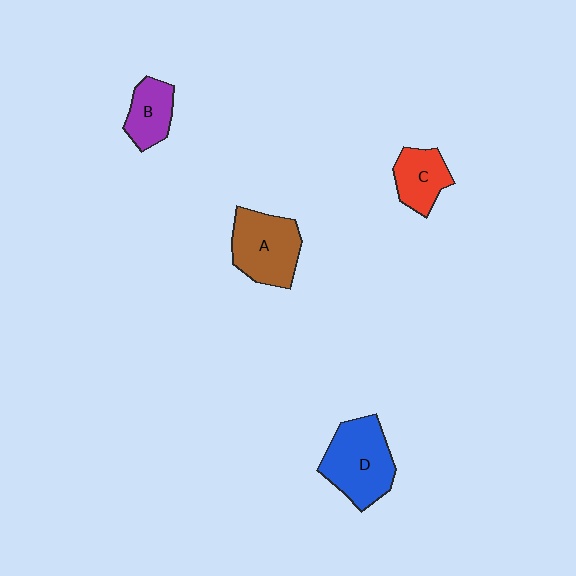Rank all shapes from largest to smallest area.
From largest to smallest: D (blue), A (brown), C (red), B (purple).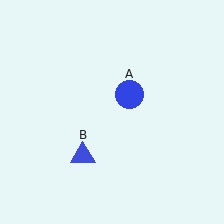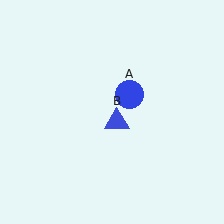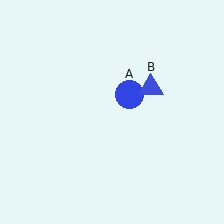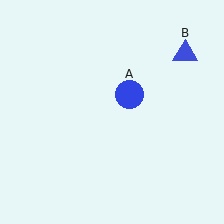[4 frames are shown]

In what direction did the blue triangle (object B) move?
The blue triangle (object B) moved up and to the right.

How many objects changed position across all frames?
1 object changed position: blue triangle (object B).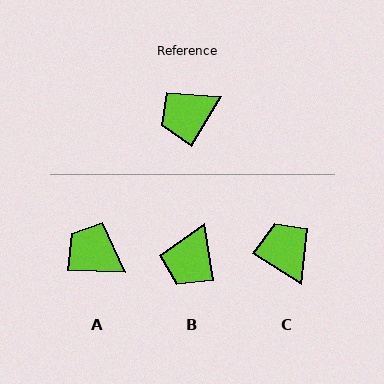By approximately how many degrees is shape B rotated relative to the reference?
Approximately 40 degrees counter-clockwise.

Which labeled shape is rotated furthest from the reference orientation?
C, about 91 degrees away.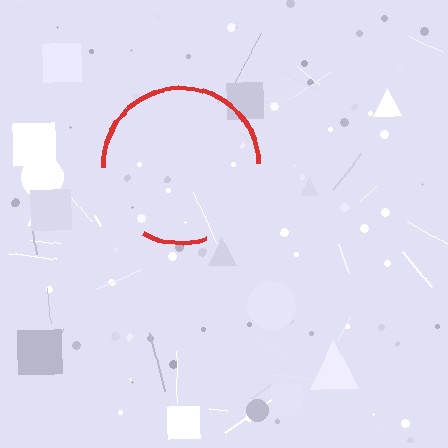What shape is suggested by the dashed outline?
The dashed outline suggests a circle.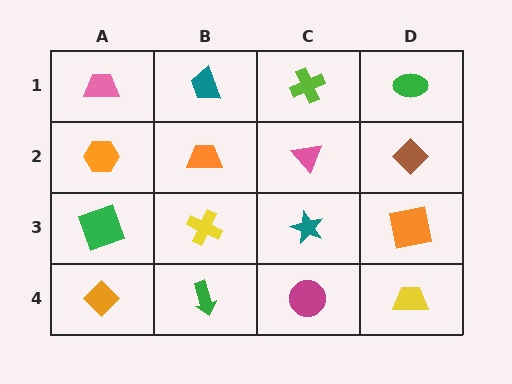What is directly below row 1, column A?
An orange hexagon.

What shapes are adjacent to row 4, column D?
An orange square (row 3, column D), a magenta circle (row 4, column C).